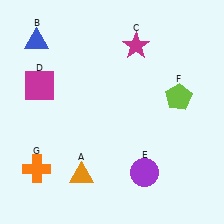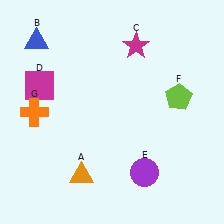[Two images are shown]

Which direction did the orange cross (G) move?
The orange cross (G) moved up.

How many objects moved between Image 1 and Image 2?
1 object moved between the two images.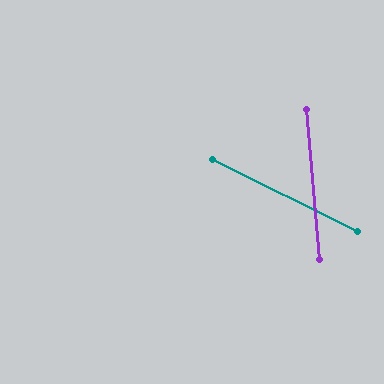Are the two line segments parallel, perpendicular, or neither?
Neither parallel nor perpendicular — they differ by about 59°.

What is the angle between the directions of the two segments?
Approximately 59 degrees.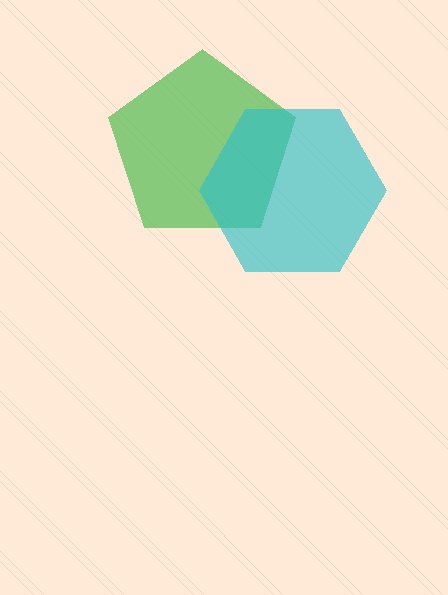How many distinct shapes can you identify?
There are 2 distinct shapes: a green pentagon, a cyan hexagon.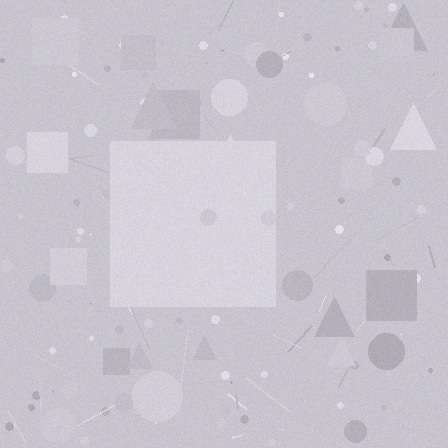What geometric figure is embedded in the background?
A square is embedded in the background.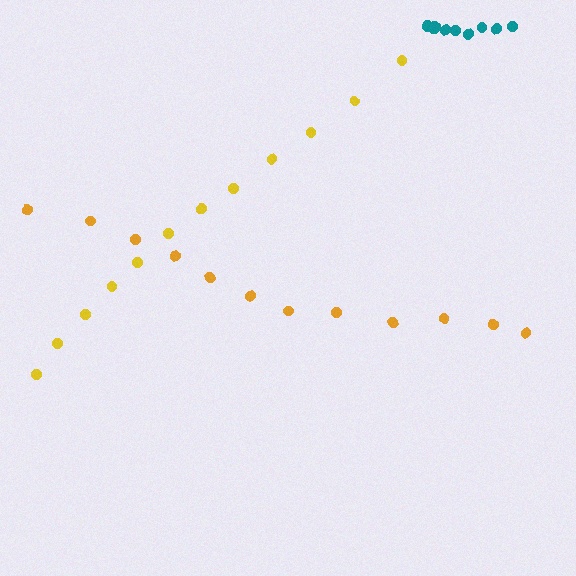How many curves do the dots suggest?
There are 3 distinct paths.